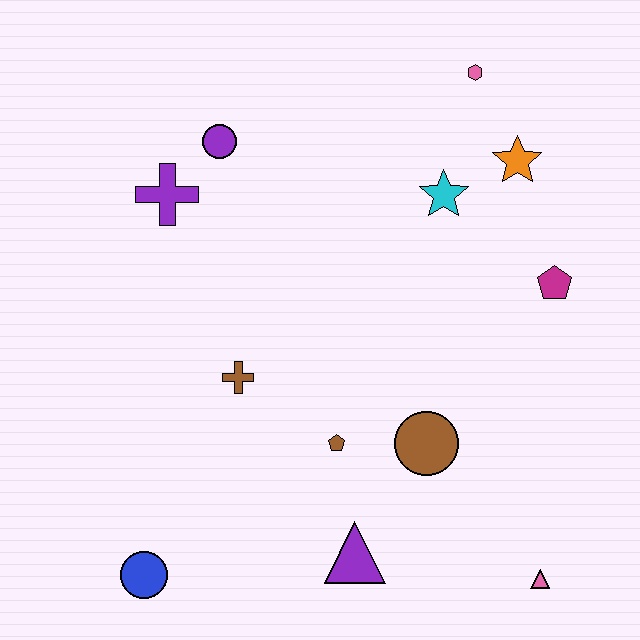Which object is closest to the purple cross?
The purple circle is closest to the purple cross.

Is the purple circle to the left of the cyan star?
Yes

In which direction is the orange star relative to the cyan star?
The orange star is to the right of the cyan star.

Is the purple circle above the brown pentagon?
Yes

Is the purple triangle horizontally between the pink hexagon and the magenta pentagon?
No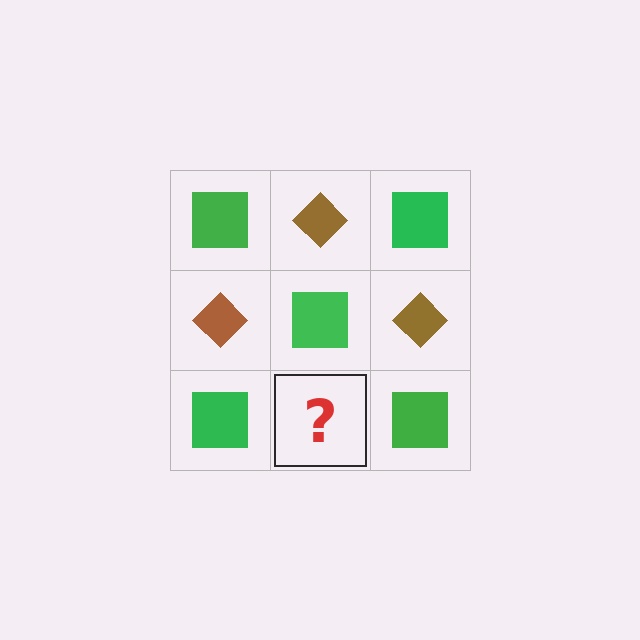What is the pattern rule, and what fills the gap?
The rule is that it alternates green square and brown diamond in a checkerboard pattern. The gap should be filled with a brown diamond.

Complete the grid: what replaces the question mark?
The question mark should be replaced with a brown diamond.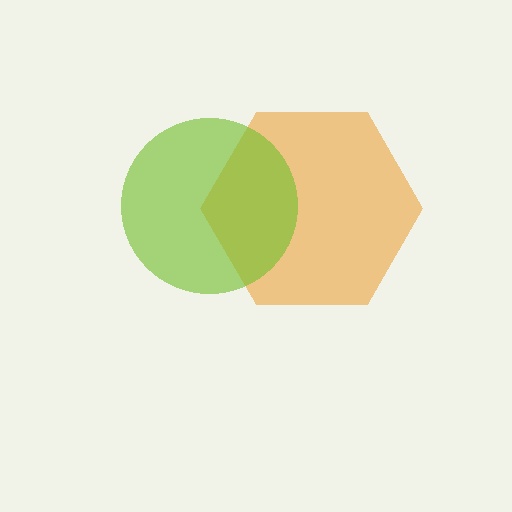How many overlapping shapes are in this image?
There are 2 overlapping shapes in the image.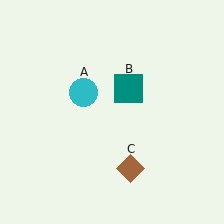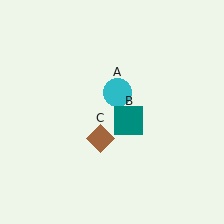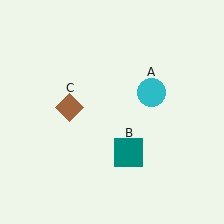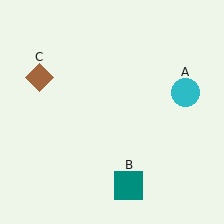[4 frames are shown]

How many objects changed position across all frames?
3 objects changed position: cyan circle (object A), teal square (object B), brown diamond (object C).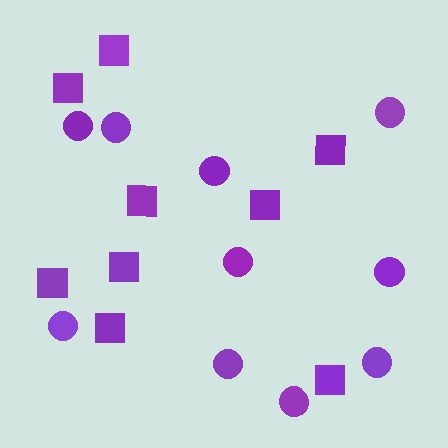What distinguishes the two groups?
There are 2 groups: one group of circles (10) and one group of squares (9).